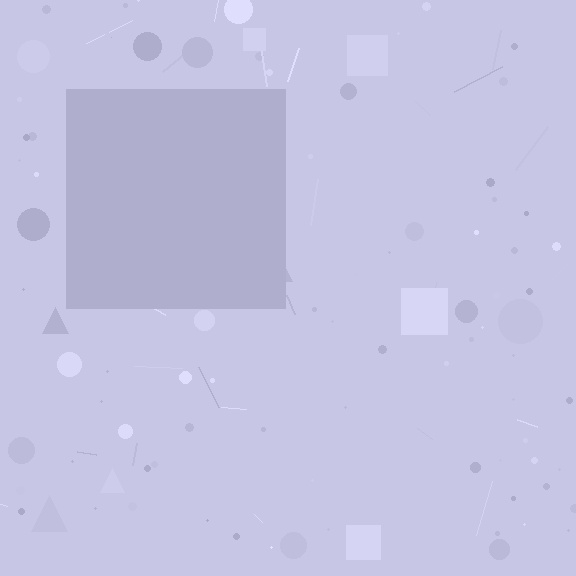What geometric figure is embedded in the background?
A square is embedded in the background.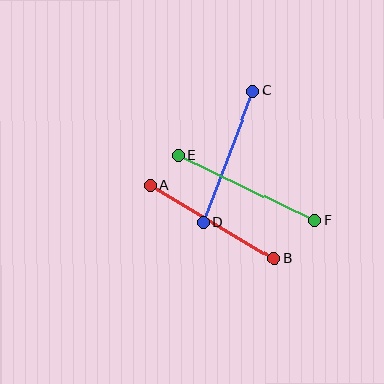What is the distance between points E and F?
The distance is approximately 151 pixels.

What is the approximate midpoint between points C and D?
The midpoint is at approximately (228, 157) pixels.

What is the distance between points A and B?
The distance is approximately 144 pixels.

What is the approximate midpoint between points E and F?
The midpoint is at approximately (247, 188) pixels.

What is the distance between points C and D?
The distance is approximately 141 pixels.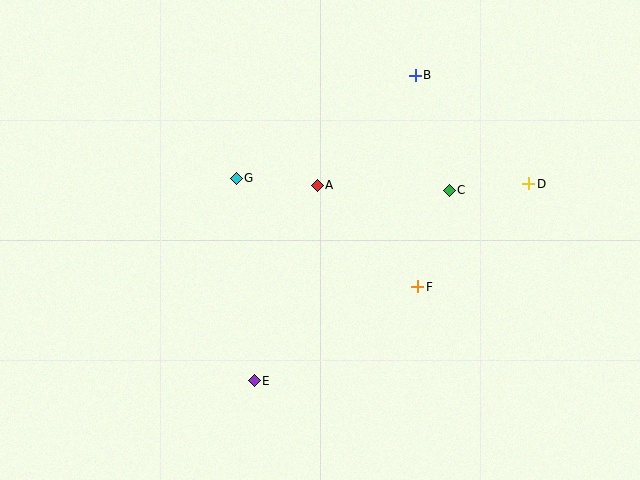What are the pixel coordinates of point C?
Point C is at (449, 190).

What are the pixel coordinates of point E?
Point E is at (254, 381).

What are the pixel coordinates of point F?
Point F is at (418, 287).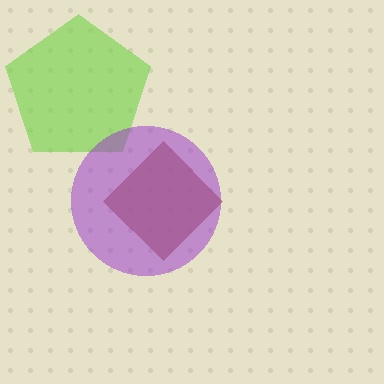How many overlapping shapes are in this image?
There are 3 overlapping shapes in the image.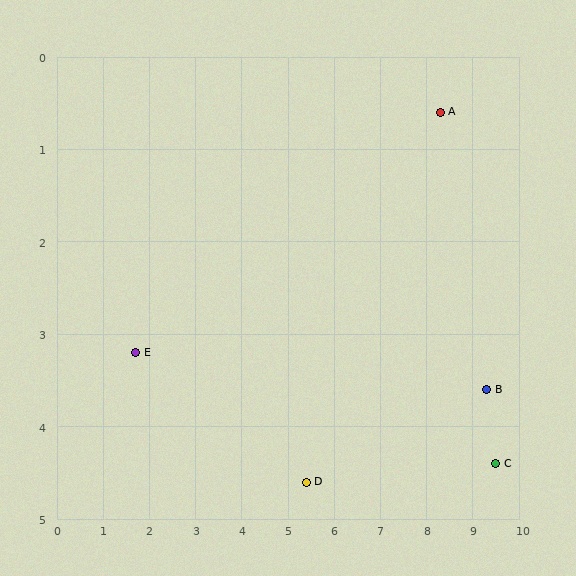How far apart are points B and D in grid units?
Points B and D are about 4.0 grid units apart.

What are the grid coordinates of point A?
Point A is at approximately (8.3, 0.6).